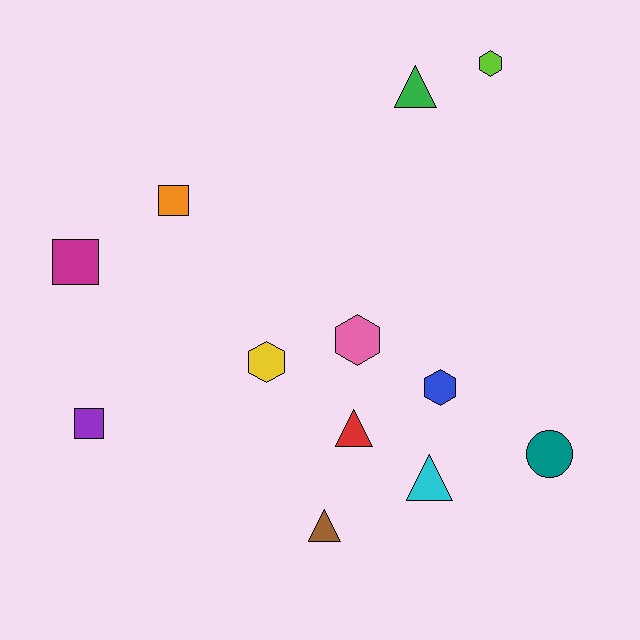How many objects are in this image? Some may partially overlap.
There are 12 objects.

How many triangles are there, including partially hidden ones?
There are 4 triangles.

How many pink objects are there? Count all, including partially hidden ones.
There is 1 pink object.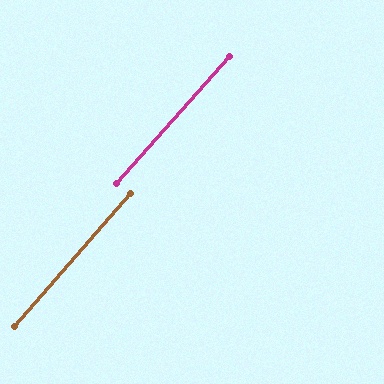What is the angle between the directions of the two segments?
Approximately 1 degree.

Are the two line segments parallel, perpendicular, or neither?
Parallel — their directions differ by only 0.6°.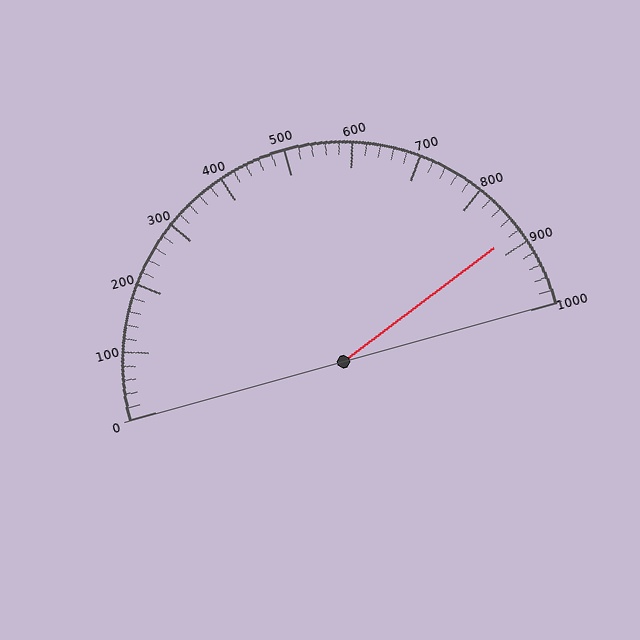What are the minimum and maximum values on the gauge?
The gauge ranges from 0 to 1000.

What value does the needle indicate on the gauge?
The needle indicates approximately 880.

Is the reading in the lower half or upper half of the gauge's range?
The reading is in the upper half of the range (0 to 1000).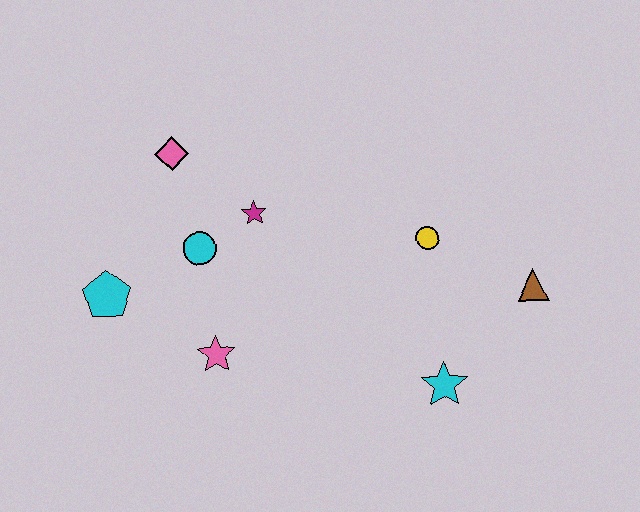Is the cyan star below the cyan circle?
Yes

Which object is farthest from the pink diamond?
The brown triangle is farthest from the pink diamond.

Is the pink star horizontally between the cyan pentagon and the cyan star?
Yes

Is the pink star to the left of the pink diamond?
No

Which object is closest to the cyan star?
The brown triangle is closest to the cyan star.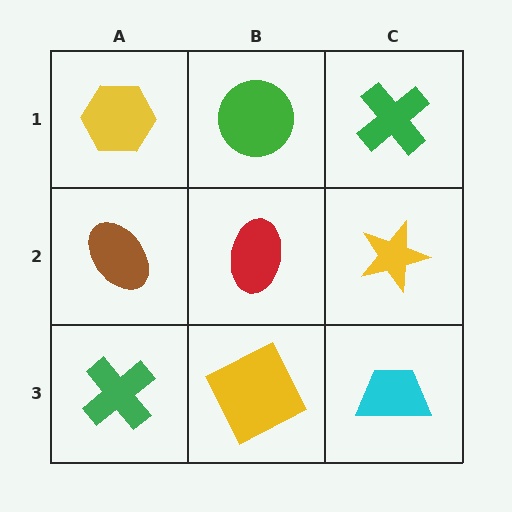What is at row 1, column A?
A yellow hexagon.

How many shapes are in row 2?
3 shapes.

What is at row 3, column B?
A yellow square.